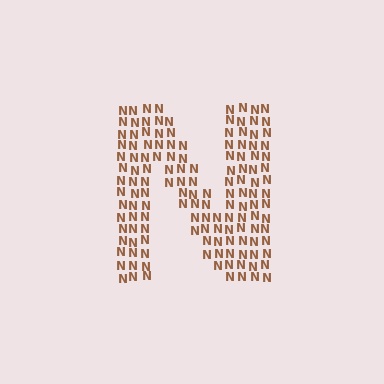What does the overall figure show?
The overall figure shows the letter N.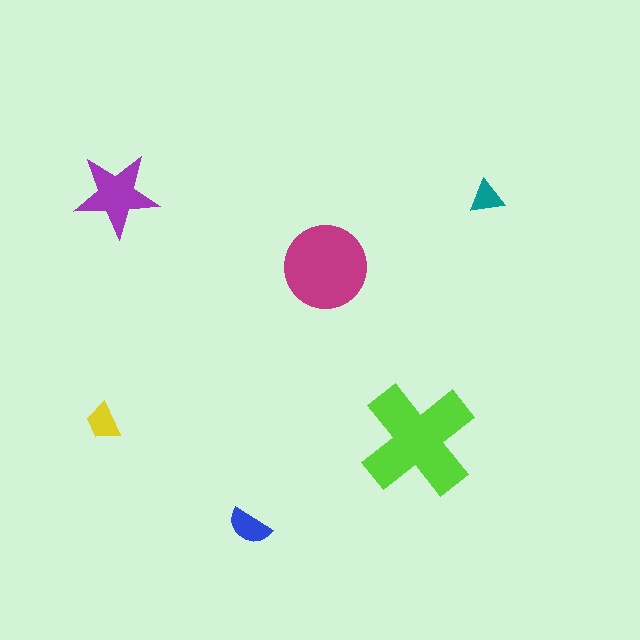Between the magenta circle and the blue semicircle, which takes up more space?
The magenta circle.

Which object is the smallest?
The teal triangle.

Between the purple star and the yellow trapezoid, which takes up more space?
The purple star.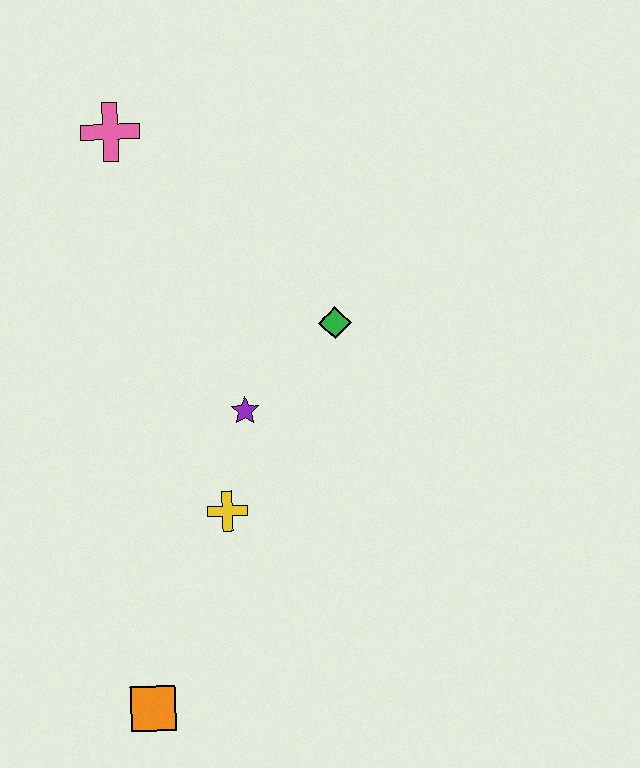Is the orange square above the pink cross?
No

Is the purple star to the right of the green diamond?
No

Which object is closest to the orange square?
The yellow cross is closest to the orange square.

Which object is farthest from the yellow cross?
The pink cross is farthest from the yellow cross.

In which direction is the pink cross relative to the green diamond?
The pink cross is to the left of the green diamond.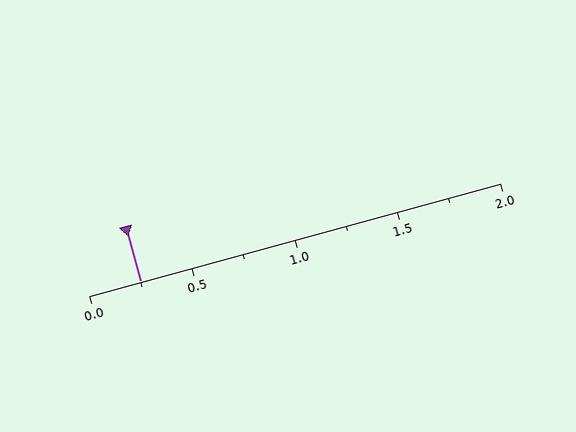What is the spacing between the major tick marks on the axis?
The major ticks are spaced 0.5 apart.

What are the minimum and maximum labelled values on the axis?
The axis runs from 0.0 to 2.0.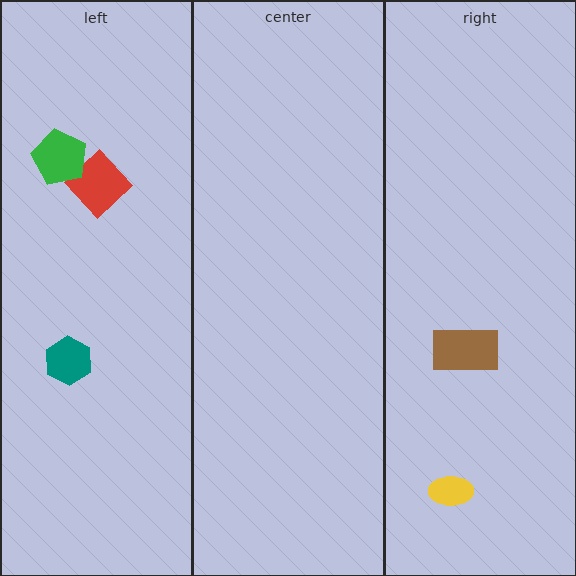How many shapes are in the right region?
2.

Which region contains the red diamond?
The left region.